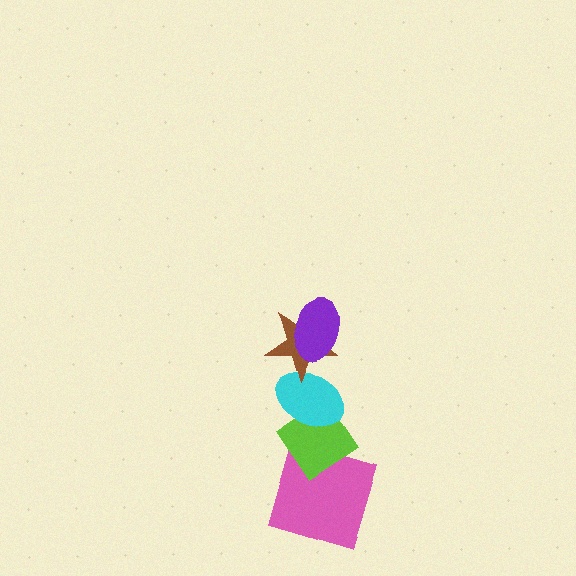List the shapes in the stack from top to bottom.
From top to bottom: the purple ellipse, the brown star, the cyan ellipse, the lime diamond, the pink square.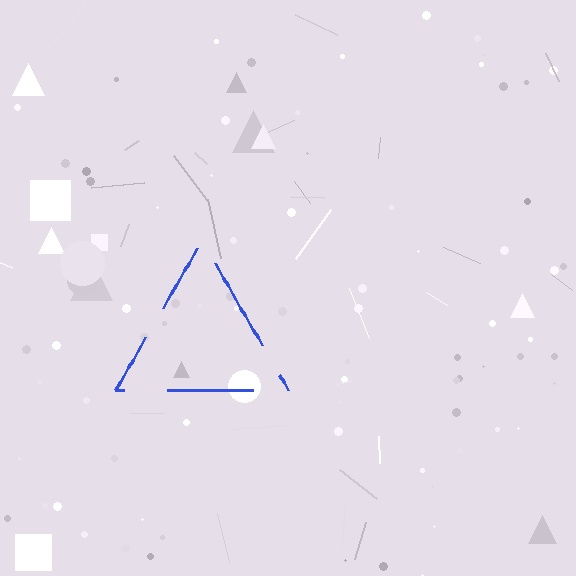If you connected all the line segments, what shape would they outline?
They would outline a triangle.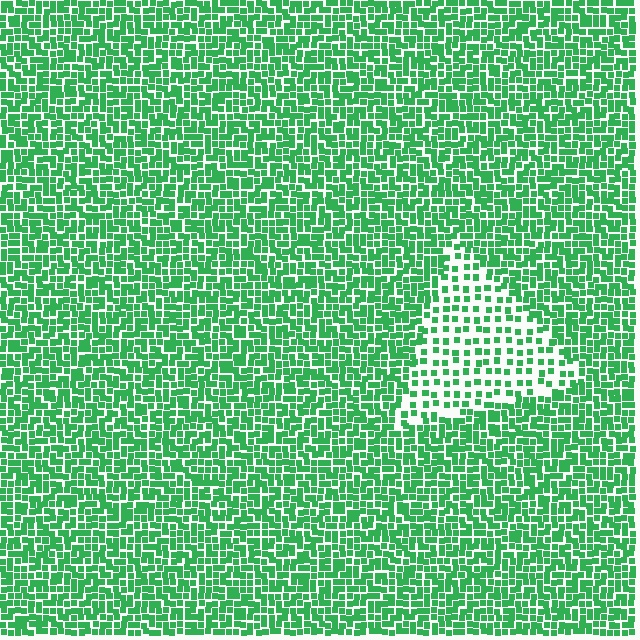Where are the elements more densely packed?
The elements are more densely packed outside the triangle boundary.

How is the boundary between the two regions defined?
The boundary is defined by a change in element density (approximately 2.2x ratio). All elements are the same color, size, and shape.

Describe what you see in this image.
The image contains small green elements arranged at two different densities. A triangle-shaped region is visible where the elements are less densely packed than the surrounding area.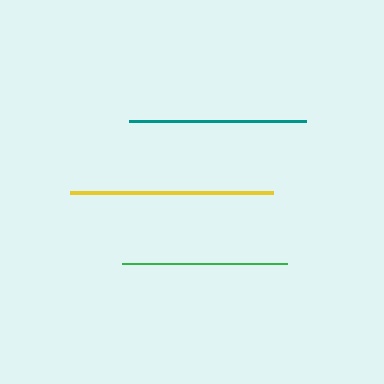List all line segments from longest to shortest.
From longest to shortest: yellow, teal, green.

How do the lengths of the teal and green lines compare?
The teal and green lines are approximately the same length.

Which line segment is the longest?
The yellow line is the longest at approximately 203 pixels.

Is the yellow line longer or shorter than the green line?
The yellow line is longer than the green line.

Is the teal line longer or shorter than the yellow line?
The yellow line is longer than the teal line.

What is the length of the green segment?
The green segment is approximately 165 pixels long.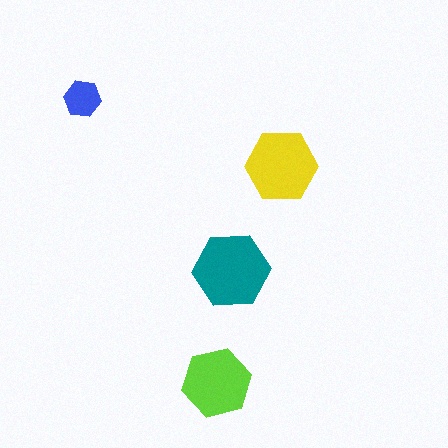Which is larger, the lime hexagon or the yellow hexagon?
The yellow one.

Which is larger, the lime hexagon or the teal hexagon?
The teal one.